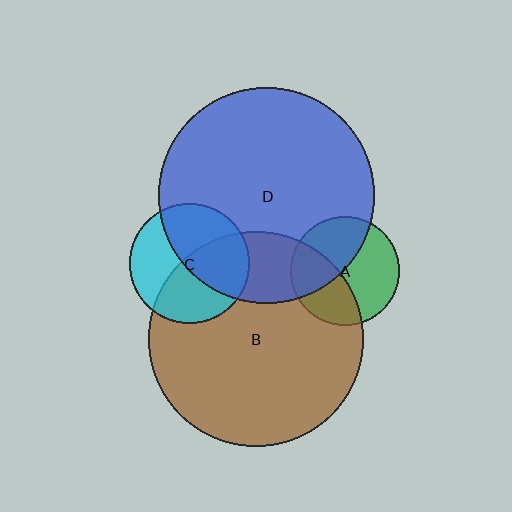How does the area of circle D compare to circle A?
Approximately 3.9 times.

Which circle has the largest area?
Circle D (blue).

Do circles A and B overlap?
Yes.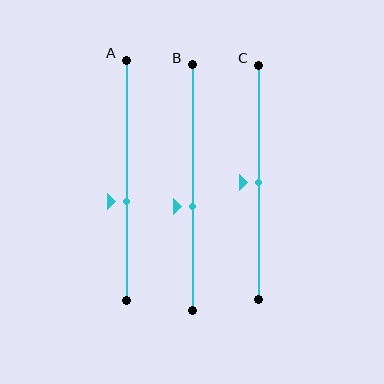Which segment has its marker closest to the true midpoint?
Segment C has its marker closest to the true midpoint.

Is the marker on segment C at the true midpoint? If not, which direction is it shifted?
Yes, the marker on segment C is at the true midpoint.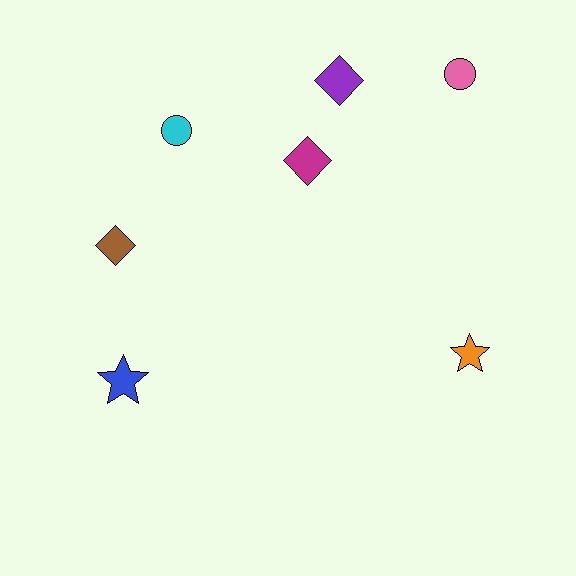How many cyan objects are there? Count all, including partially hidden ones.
There is 1 cyan object.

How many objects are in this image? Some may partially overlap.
There are 7 objects.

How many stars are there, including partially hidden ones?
There are 2 stars.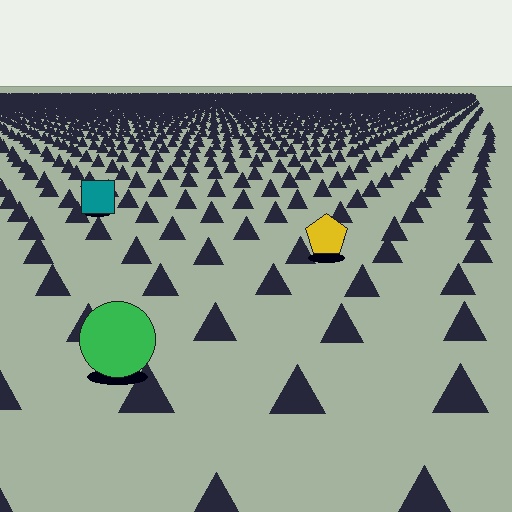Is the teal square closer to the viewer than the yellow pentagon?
No. The yellow pentagon is closer — you can tell from the texture gradient: the ground texture is coarser near it.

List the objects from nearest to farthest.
From nearest to farthest: the green circle, the yellow pentagon, the teal square.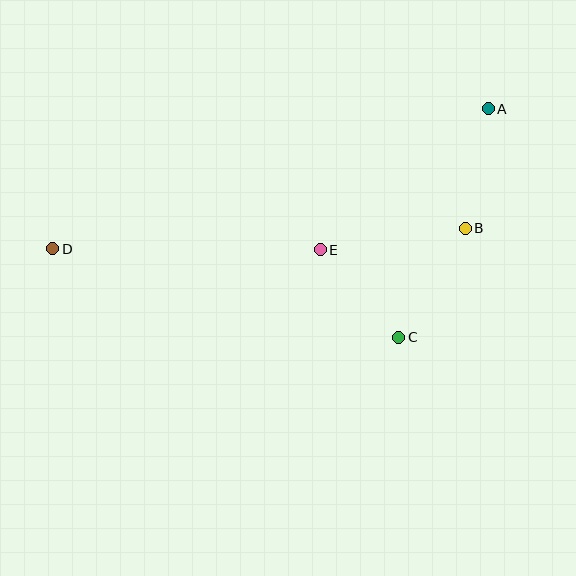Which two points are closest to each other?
Points C and E are closest to each other.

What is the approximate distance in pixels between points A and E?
The distance between A and E is approximately 219 pixels.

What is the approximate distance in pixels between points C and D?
The distance between C and D is approximately 357 pixels.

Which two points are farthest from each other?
Points A and D are farthest from each other.